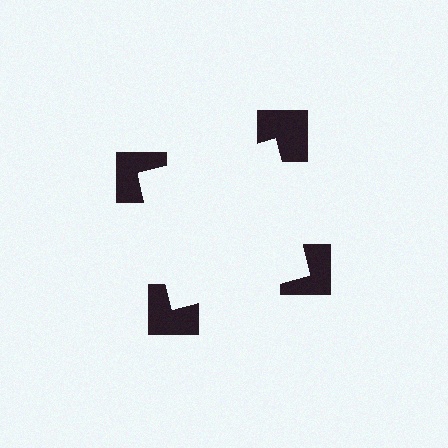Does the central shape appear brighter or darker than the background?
It typically appears slightly brighter than the background, even though no actual brightness change is drawn.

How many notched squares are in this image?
There are 4 — one at each vertex of the illusory square.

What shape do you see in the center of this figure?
An illusory square — its edges are inferred from the aligned wedge cuts in the notched squares, not physically drawn.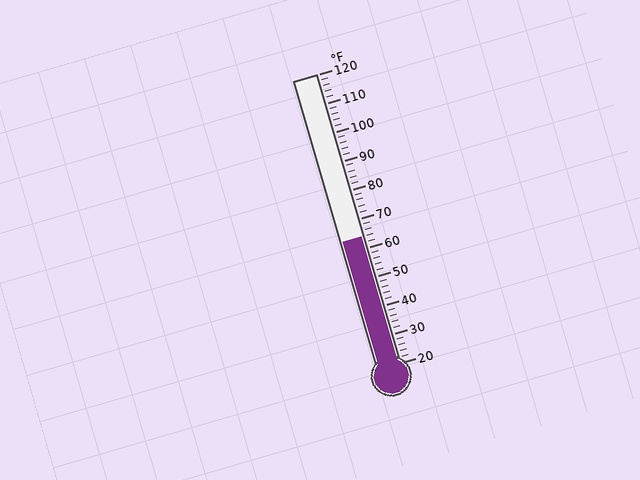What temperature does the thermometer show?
The thermometer shows approximately 64°F.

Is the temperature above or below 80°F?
The temperature is below 80°F.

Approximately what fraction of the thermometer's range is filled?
The thermometer is filled to approximately 45% of its range.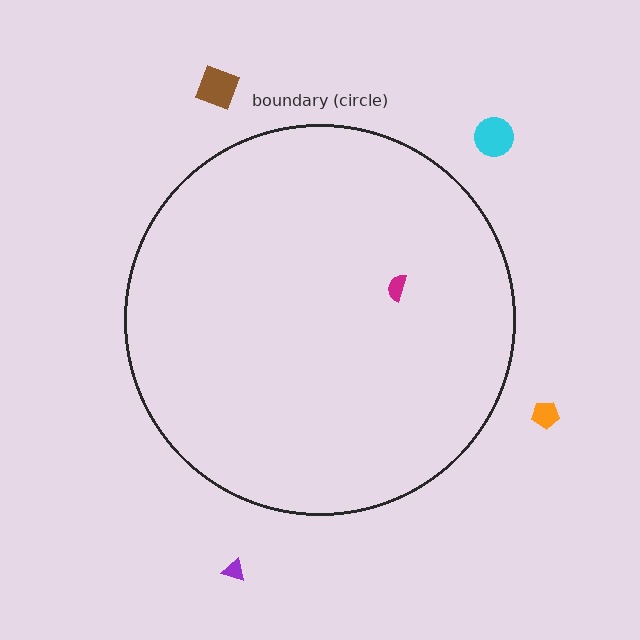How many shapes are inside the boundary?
1 inside, 4 outside.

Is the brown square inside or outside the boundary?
Outside.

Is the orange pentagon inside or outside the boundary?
Outside.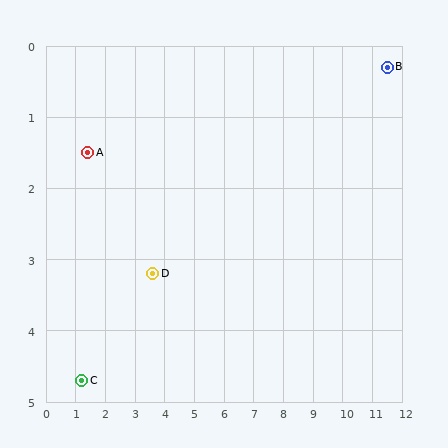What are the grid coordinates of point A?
Point A is at approximately (1.4, 1.5).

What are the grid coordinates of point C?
Point C is at approximately (1.2, 4.7).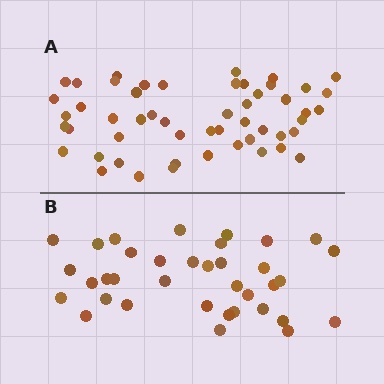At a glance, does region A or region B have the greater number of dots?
Region A (the top region) has more dots.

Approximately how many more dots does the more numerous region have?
Region A has approximately 15 more dots than region B.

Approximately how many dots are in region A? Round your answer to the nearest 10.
About 50 dots. (The exact count is 52, which rounds to 50.)